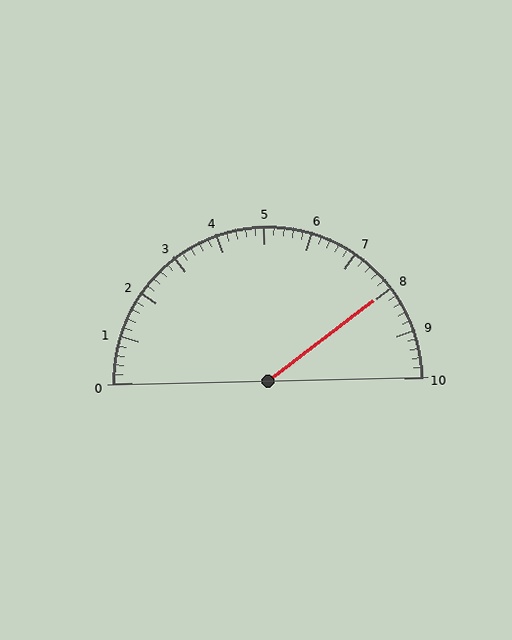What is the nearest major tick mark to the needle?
The nearest major tick mark is 8.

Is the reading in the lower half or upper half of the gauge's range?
The reading is in the upper half of the range (0 to 10).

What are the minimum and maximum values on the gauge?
The gauge ranges from 0 to 10.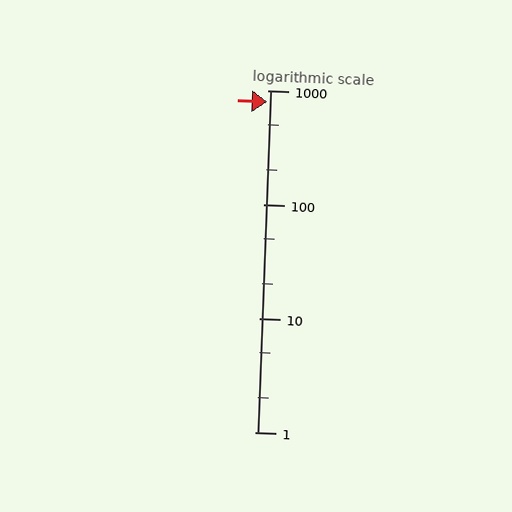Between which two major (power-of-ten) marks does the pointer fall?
The pointer is between 100 and 1000.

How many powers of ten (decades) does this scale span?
The scale spans 3 decades, from 1 to 1000.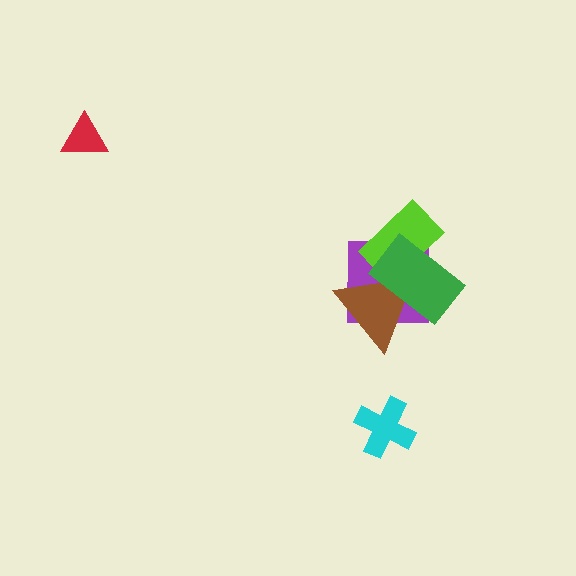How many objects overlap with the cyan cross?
0 objects overlap with the cyan cross.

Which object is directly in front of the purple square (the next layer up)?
The lime rectangle is directly in front of the purple square.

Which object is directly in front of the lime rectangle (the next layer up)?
The brown triangle is directly in front of the lime rectangle.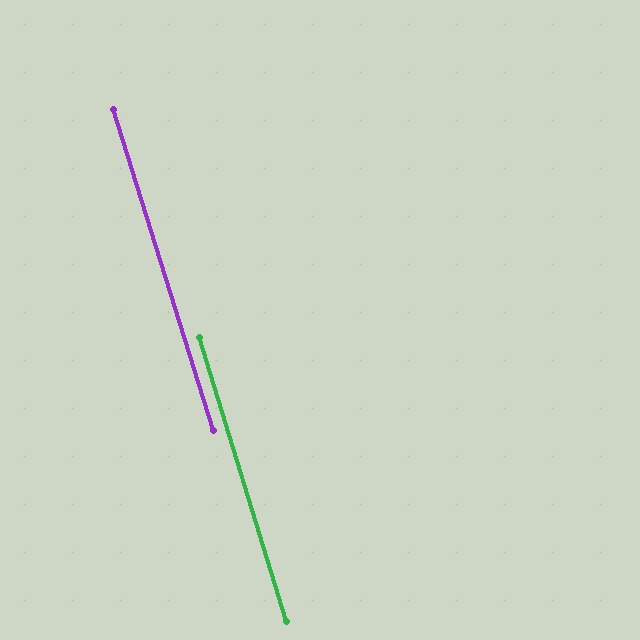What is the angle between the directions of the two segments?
Approximately 0 degrees.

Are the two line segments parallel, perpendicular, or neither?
Parallel — their directions differ by only 0.3°.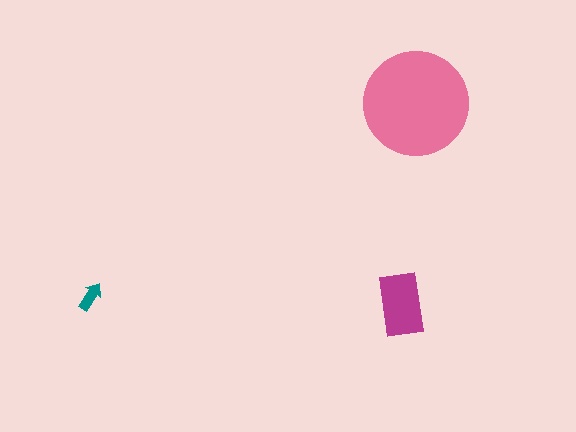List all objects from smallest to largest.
The teal arrow, the magenta rectangle, the pink circle.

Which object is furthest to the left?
The teal arrow is leftmost.